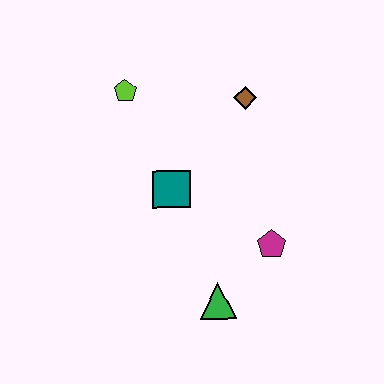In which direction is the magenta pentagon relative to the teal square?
The magenta pentagon is to the right of the teal square.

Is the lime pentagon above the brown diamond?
Yes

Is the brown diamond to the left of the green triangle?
No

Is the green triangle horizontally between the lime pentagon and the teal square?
No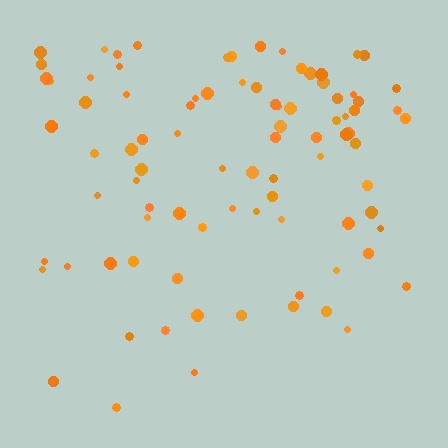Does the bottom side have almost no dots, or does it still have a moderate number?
Still a moderate number, just noticeably fewer than the top.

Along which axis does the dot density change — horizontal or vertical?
Vertical.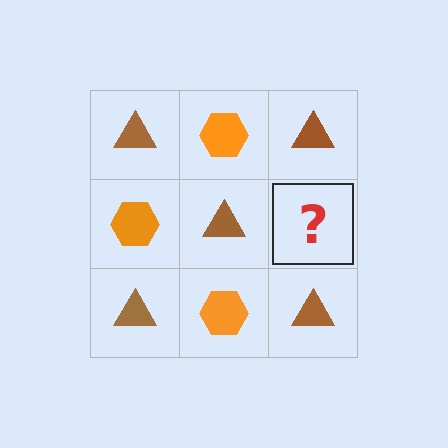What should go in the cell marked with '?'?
The missing cell should contain an orange hexagon.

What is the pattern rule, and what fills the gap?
The rule is that it alternates brown triangle and orange hexagon in a checkerboard pattern. The gap should be filled with an orange hexagon.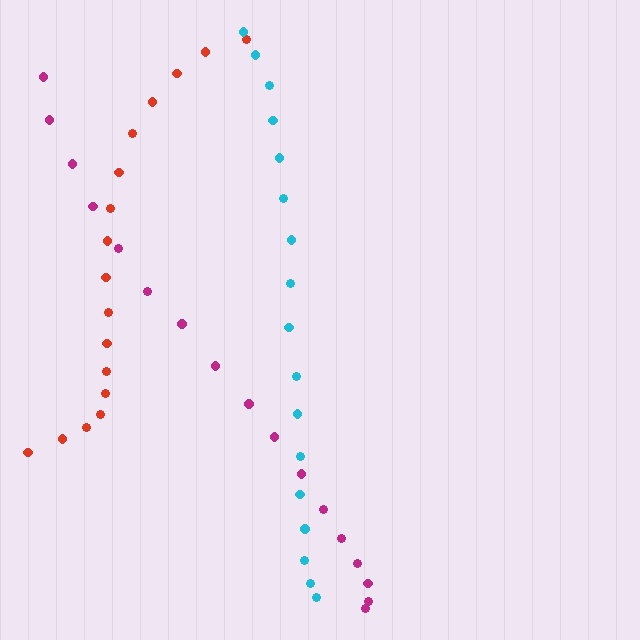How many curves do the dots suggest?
There are 3 distinct paths.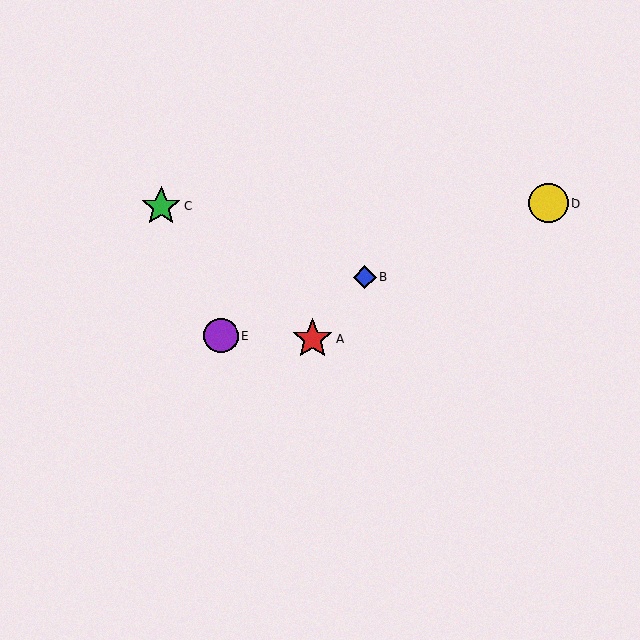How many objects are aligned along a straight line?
3 objects (B, D, E) are aligned along a straight line.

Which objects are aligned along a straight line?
Objects B, D, E are aligned along a straight line.